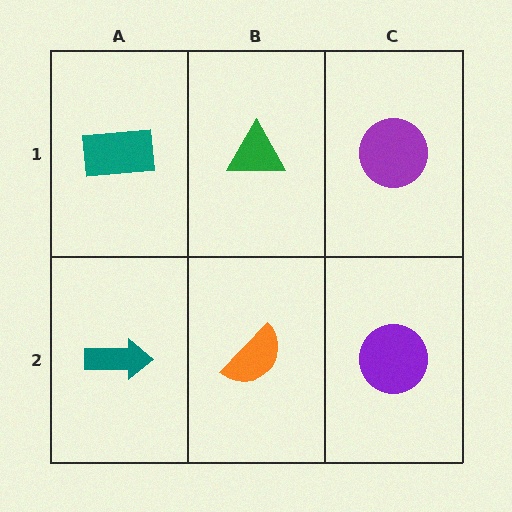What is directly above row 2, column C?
A purple circle.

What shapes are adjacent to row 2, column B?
A green triangle (row 1, column B), a teal arrow (row 2, column A), a purple circle (row 2, column C).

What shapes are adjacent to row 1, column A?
A teal arrow (row 2, column A), a green triangle (row 1, column B).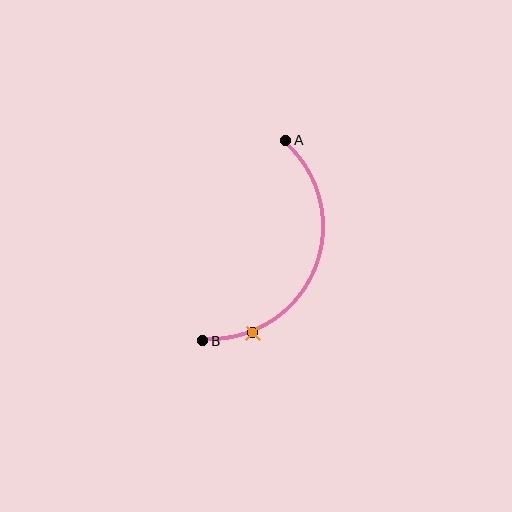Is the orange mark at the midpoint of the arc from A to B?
No. The orange mark lies on the arc but is closer to endpoint B. The arc midpoint would be at the point on the curve equidistant along the arc from both A and B.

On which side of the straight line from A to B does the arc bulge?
The arc bulges to the right of the straight line connecting A and B.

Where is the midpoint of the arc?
The arc midpoint is the point on the curve farthest from the straight line joining A and B. It sits to the right of that line.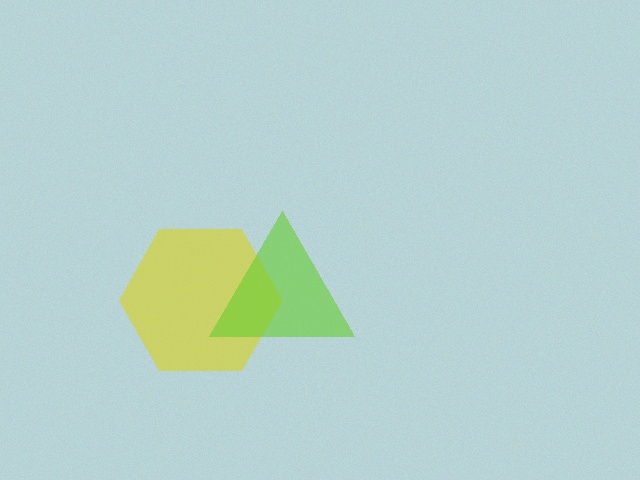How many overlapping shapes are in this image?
There are 2 overlapping shapes in the image.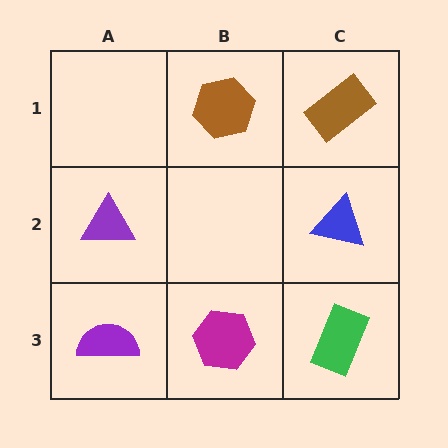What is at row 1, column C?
A brown rectangle.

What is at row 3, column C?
A green rectangle.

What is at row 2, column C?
A blue triangle.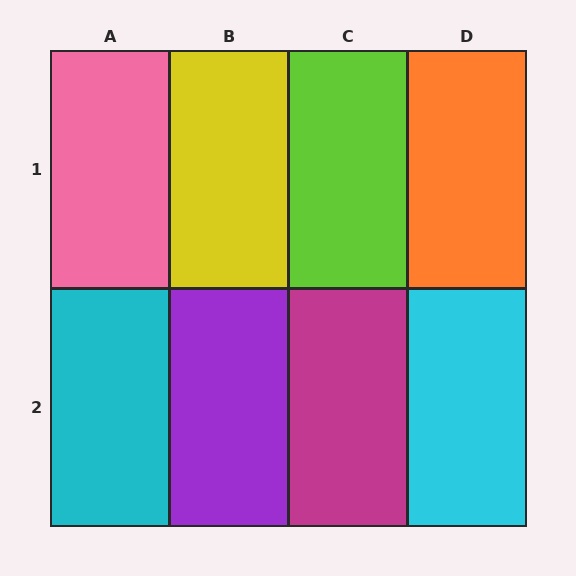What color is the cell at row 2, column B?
Purple.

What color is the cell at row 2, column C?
Magenta.